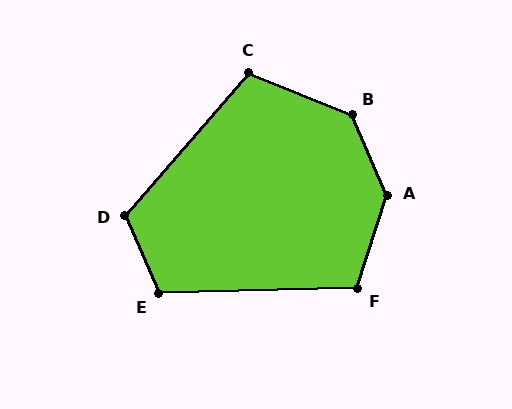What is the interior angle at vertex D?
Approximately 115 degrees (obtuse).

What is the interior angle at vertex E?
Approximately 112 degrees (obtuse).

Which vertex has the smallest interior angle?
C, at approximately 109 degrees.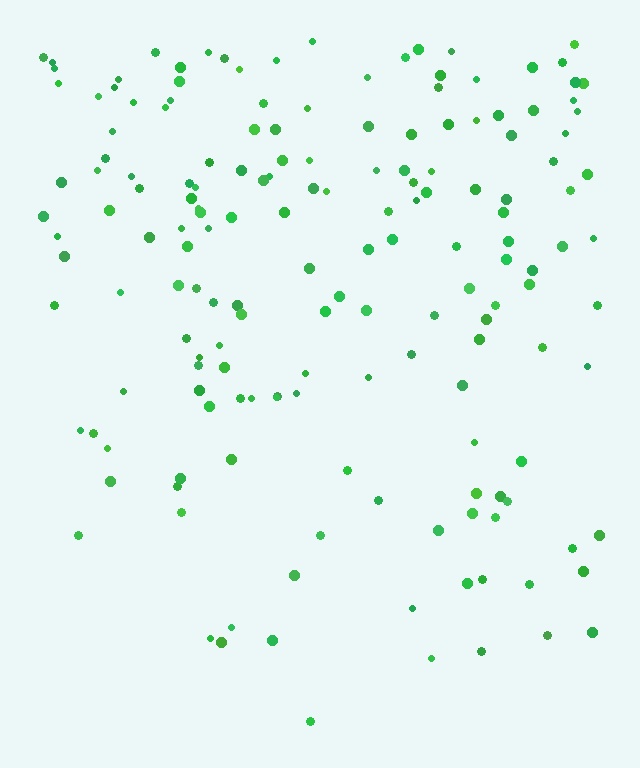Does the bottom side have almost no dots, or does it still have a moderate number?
Still a moderate number, just noticeably fewer than the top.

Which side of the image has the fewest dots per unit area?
The bottom.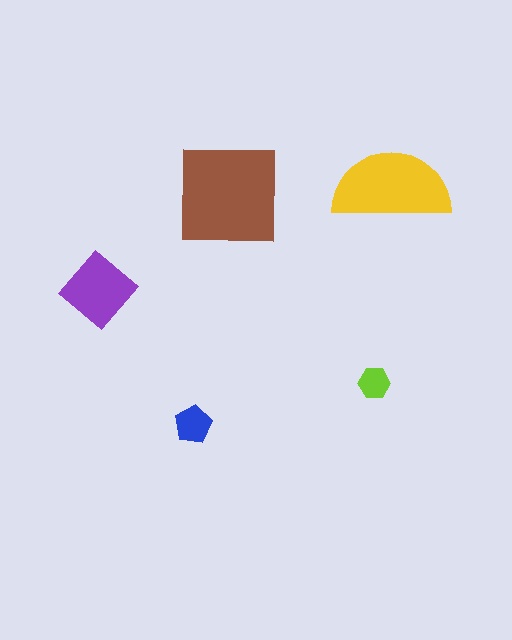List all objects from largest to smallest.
The brown square, the yellow semicircle, the purple diamond, the blue pentagon, the lime hexagon.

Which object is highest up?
The yellow semicircle is topmost.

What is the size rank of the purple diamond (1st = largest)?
3rd.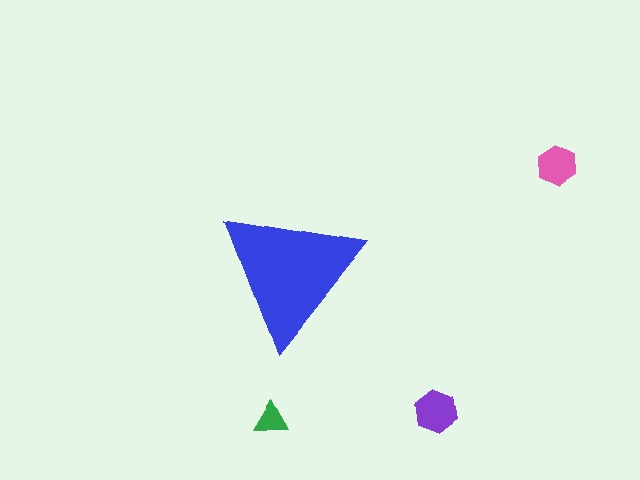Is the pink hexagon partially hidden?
No, the pink hexagon is fully visible.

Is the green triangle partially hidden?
No, the green triangle is fully visible.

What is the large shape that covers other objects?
A blue triangle.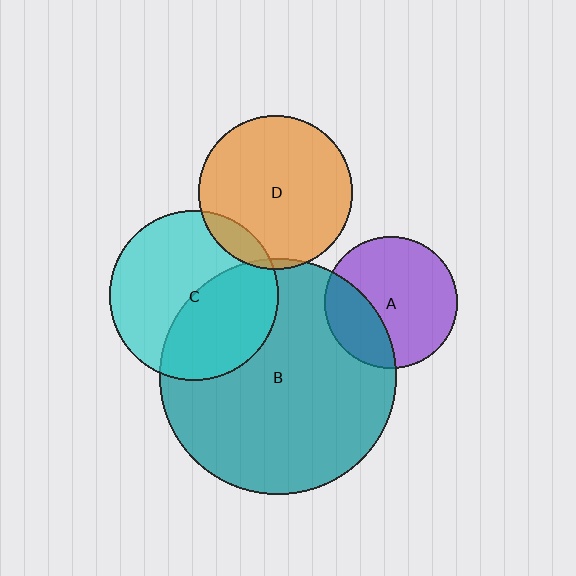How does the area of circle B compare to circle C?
Approximately 1.9 times.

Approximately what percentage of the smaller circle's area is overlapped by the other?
Approximately 30%.